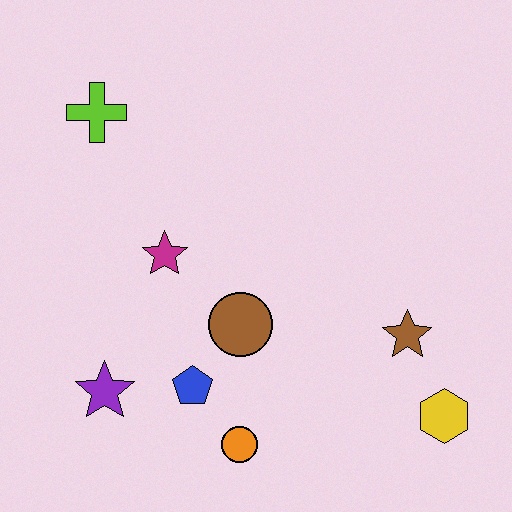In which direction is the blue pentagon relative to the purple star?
The blue pentagon is to the right of the purple star.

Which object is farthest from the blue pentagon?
The lime cross is farthest from the blue pentagon.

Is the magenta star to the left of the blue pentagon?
Yes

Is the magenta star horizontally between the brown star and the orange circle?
No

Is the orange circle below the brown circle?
Yes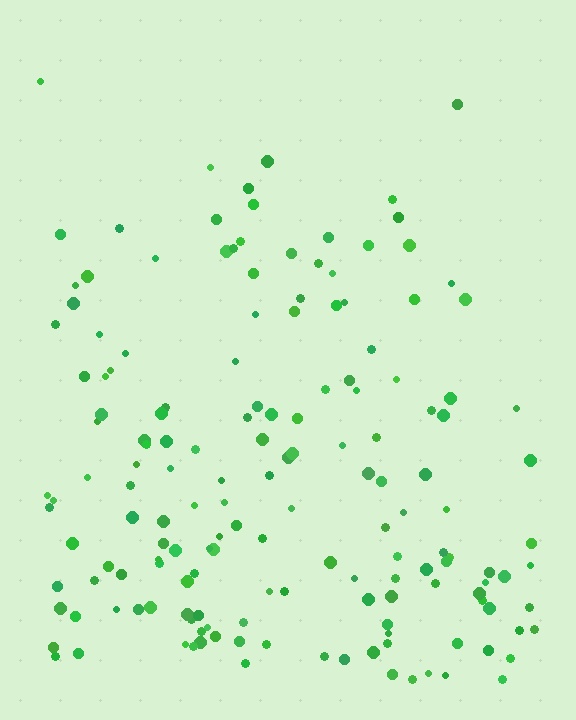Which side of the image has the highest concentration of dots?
The bottom.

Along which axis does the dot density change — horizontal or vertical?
Vertical.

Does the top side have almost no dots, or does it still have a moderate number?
Still a moderate number, just noticeably fewer than the bottom.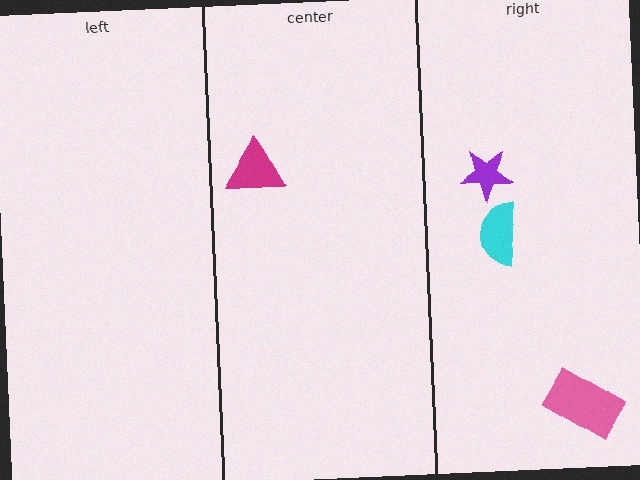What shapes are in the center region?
The magenta triangle.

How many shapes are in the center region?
1.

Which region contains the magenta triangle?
The center region.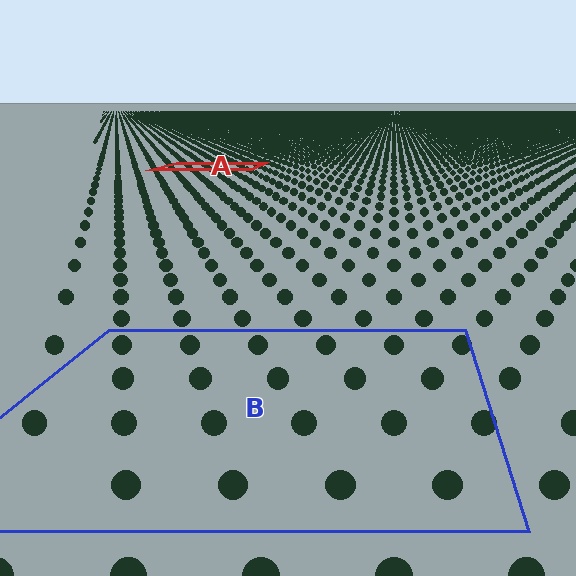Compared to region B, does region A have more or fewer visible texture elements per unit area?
Region A has more texture elements per unit area — they are packed more densely because it is farther away.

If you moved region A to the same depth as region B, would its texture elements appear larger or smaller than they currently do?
They would appear larger. At a closer depth, the same texture elements are projected at a bigger on-screen size.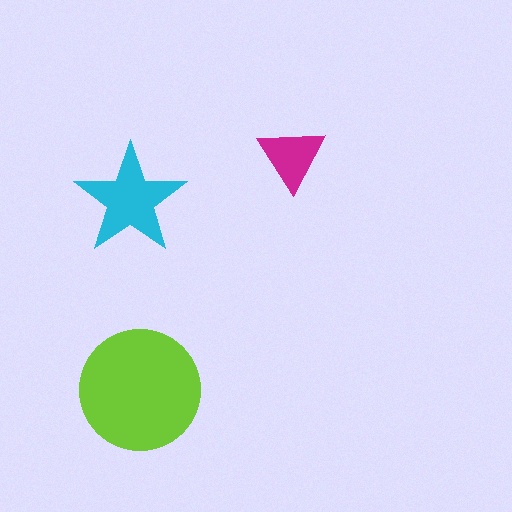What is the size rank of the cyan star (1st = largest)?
2nd.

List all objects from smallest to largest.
The magenta triangle, the cyan star, the lime circle.